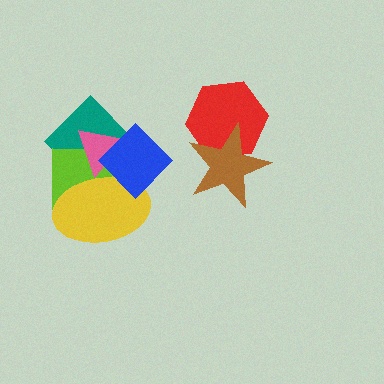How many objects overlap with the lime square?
4 objects overlap with the lime square.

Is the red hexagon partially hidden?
Yes, it is partially covered by another shape.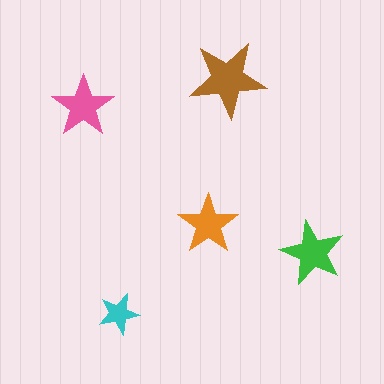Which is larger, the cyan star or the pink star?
The pink one.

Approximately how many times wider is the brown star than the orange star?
About 1.5 times wider.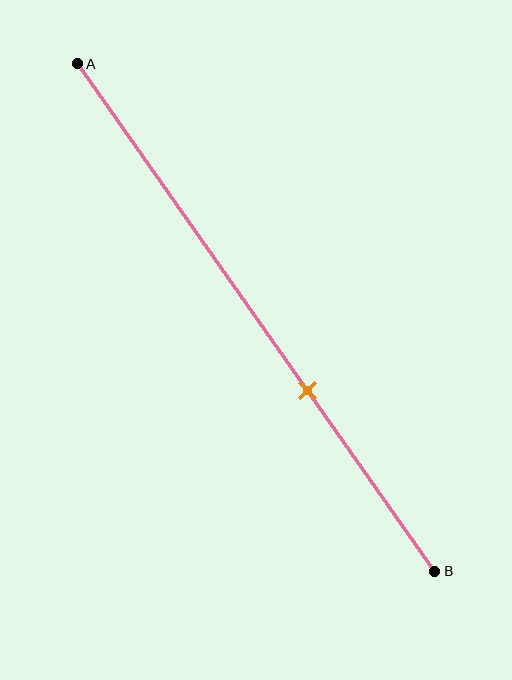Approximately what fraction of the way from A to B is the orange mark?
The orange mark is approximately 65% of the way from A to B.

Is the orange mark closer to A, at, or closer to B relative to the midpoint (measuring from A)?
The orange mark is closer to point B than the midpoint of segment AB.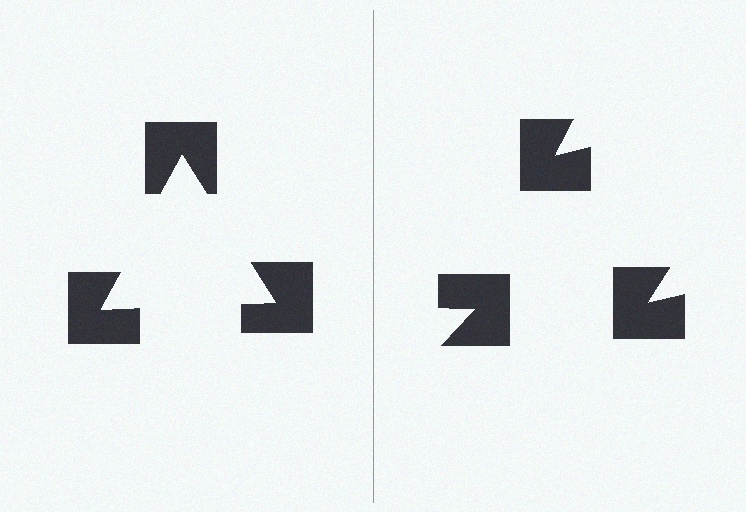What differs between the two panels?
The notched squares are positioned identically on both sides; only the wedge orientations differ. On the left they align to a triangle; on the right they are misaligned.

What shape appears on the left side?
An illusory triangle.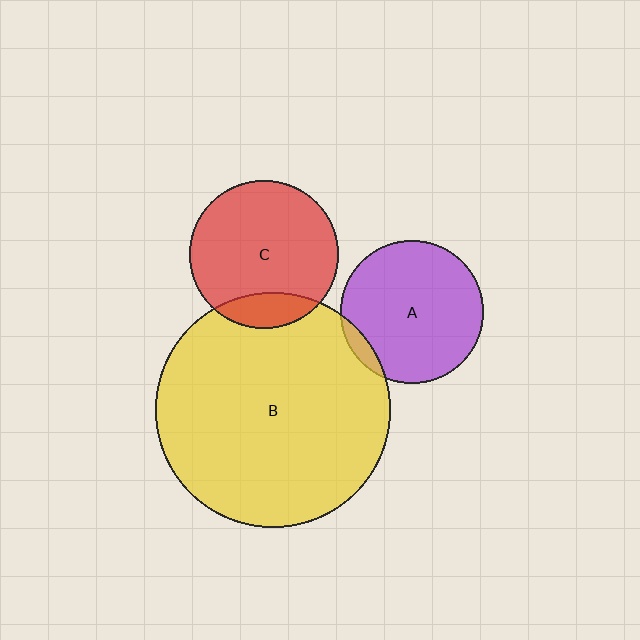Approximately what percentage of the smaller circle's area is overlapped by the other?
Approximately 5%.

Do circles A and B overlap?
Yes.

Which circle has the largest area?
Circle B (yellow).